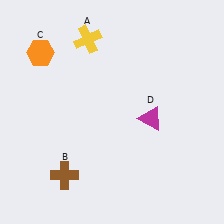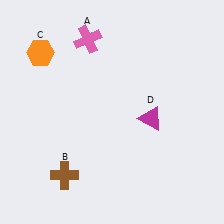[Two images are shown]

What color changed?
The cross (A) changed from yellow in Image 1 to pink in Image 2.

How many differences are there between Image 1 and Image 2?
There is 1 difference between the two images.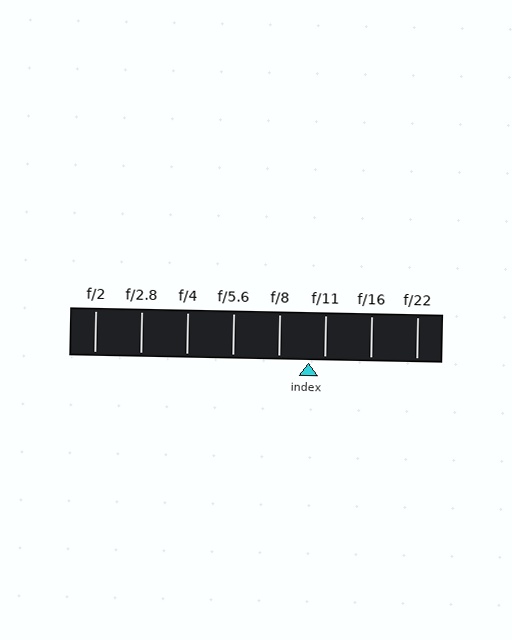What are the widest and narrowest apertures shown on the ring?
The widest aperture shown is f/2 and the narrowest is f/22.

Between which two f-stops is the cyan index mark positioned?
The index mark is between f/8 and f/11.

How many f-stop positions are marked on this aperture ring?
There are 8 f-stop positions marked.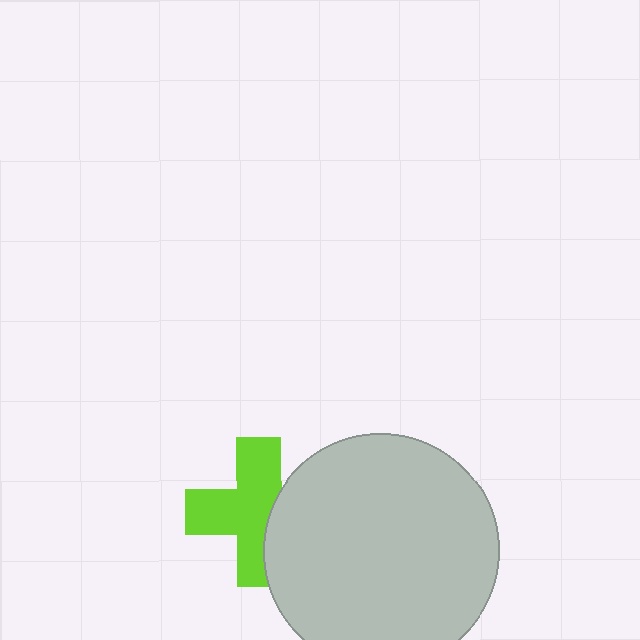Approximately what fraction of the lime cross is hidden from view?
Roughly 33% of the lime cross is hidden behind the light gray circle.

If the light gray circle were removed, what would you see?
You would see the complete lime cross.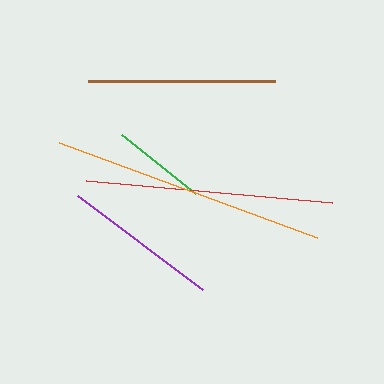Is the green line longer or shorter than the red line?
The red line is longer than the green line.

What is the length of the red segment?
The red segment is approximately 247 pixels long.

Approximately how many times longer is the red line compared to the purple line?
The red line is approximately 1.6 times the length of the purple line.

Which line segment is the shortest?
The green line is the shortest at approximately 95 pixels.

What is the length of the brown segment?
The brown segment is approximately 187 pixels long.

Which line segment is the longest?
The orange line is the longest at approximately 275 pixels.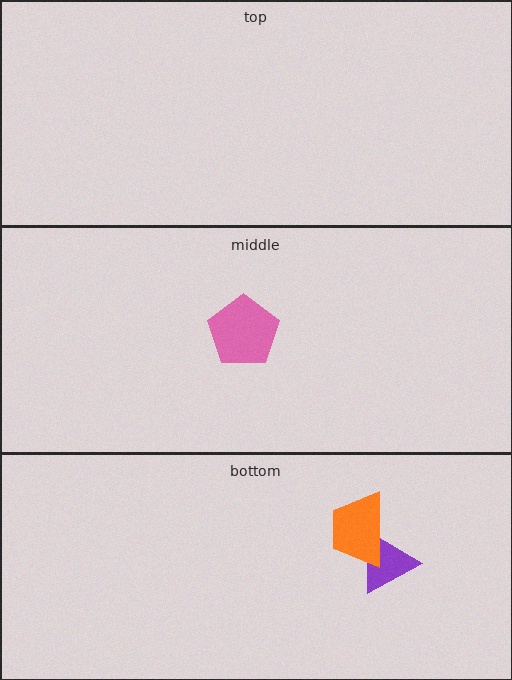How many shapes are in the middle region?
1.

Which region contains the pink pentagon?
The middle region.